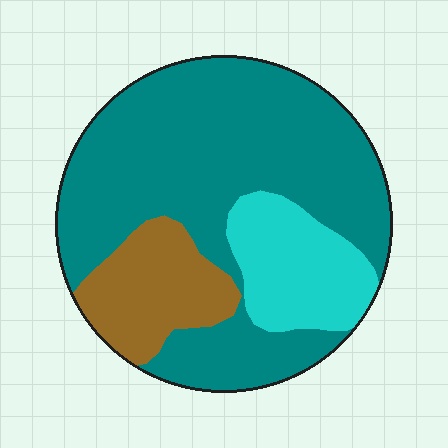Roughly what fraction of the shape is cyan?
Cyan covers about 15% of the shape.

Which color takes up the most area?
Teal, at roughly 65%.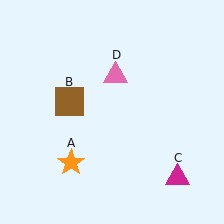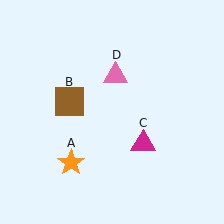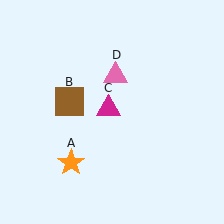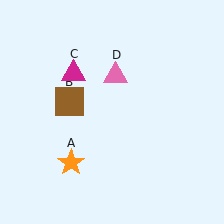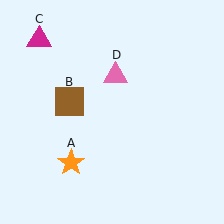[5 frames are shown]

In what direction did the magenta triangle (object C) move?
The magenta triangle (object C) moved up and to the left.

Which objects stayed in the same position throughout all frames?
Orange star (object A) and brown square (object B) and pink triangle (object D) remained stationary.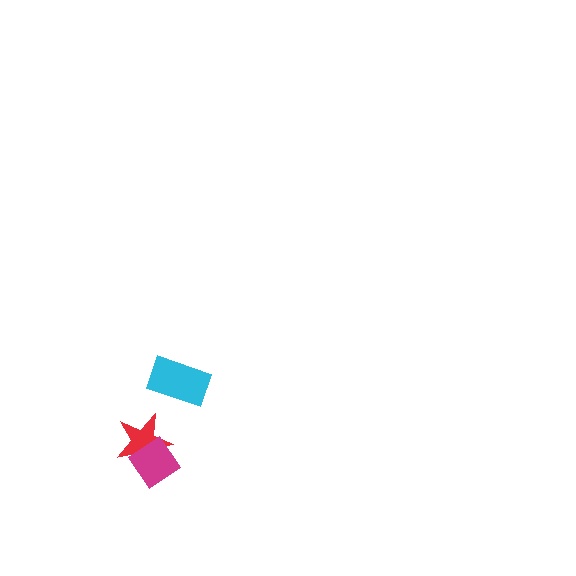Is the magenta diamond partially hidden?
No, no other shape covers it.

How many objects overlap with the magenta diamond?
1 object overlaps with the magenta diamond.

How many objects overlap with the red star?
1 object overlaps with the red star.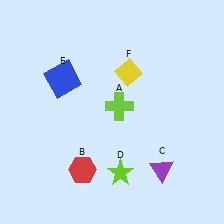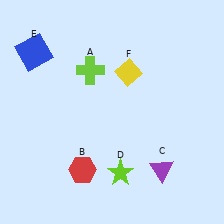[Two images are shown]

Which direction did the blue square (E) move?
The blue square (E) moved left.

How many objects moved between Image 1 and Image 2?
2 objects moved between the two images.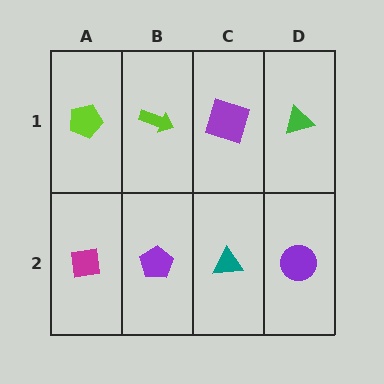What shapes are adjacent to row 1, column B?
A purple pentagon (row 2, column B), a lime pentagon (row 1, column A), a purple square (row 1, column C).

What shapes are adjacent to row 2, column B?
A lime arrow (row 1, column B), a magenta square (row 2, column A), a teal triangle (row 2, column C).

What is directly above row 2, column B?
A lime arrow.